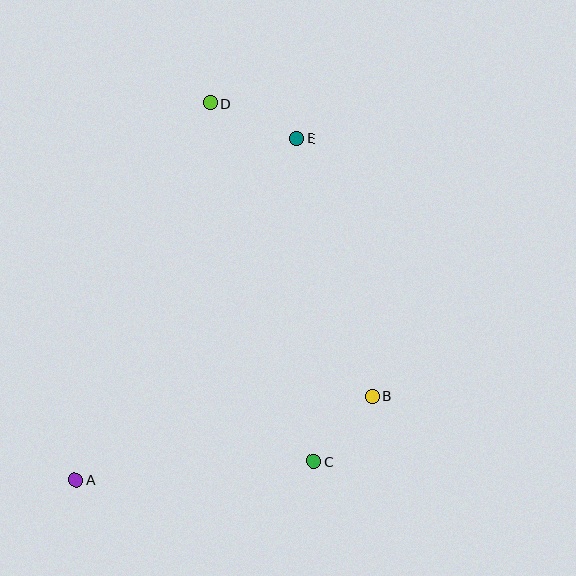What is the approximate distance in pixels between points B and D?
The distance between B and D is approximately 335 pixels.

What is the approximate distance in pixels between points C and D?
The distance between C and D is approximately 373 pixels.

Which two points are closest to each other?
Points B and C are closest to each other.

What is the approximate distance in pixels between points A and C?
The distance between A and C is approximately 239 pixels.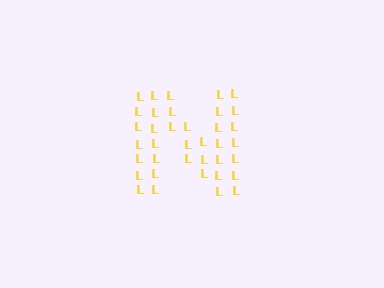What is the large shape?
The large shape is the letter N.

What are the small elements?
The small elements are letter L's.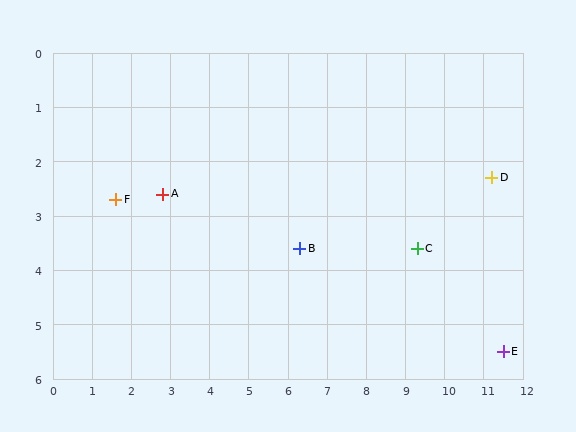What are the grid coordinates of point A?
Point A is at approximately (2.8, 2.6).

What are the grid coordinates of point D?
Point D is at approximately (11.2, 2.3).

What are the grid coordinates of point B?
Point B is at approximately (6.3, 3.6).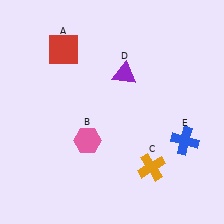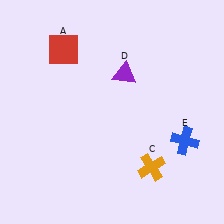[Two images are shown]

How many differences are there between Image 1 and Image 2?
There is 1 difference between the two images.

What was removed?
The pink hexagon (B) was removed in Image 2.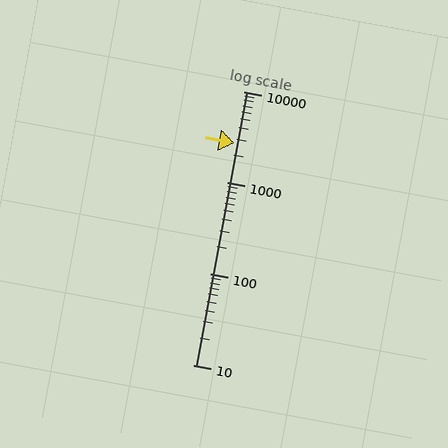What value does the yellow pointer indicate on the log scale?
The pointer indicates approximately 2700.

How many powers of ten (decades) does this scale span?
The scale spans 3 decades, from 10 to 10000.